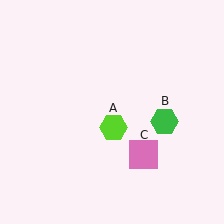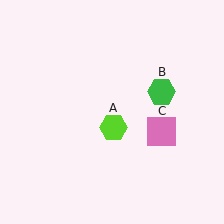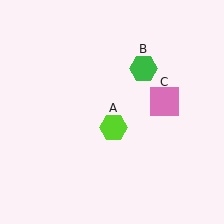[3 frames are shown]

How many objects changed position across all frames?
2 objects changed position: green hexagon (object B), pink square (object C).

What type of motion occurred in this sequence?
The green hexagon (object B), pink square (object C) rotated counterclockwise around the center of the scene.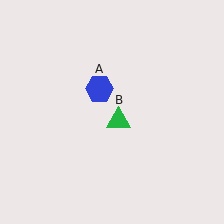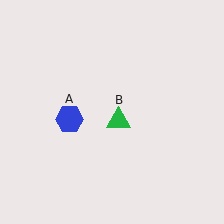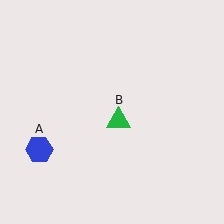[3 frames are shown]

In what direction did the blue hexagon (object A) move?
The blue hexagon (object A) moved down and to the left.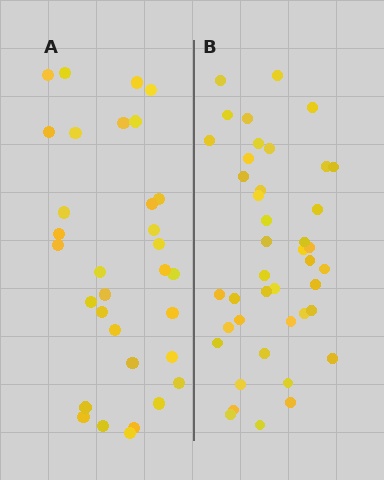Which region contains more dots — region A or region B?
Region B (the right region) has more dots.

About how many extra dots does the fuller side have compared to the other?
Region B has roughly 10 or so more dots than region A.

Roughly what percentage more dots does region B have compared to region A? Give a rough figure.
About 30% more.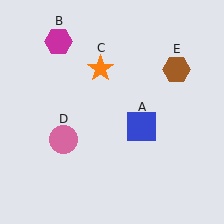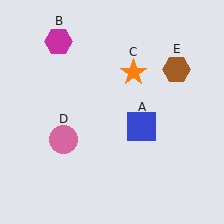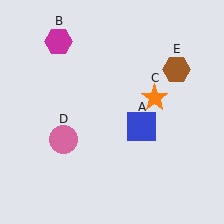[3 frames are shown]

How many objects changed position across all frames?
1 object changed position: orange star (object C).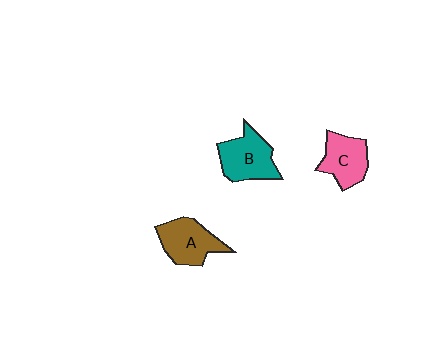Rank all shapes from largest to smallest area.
From largest to smallest: B (teal), A (brown), C (pink).